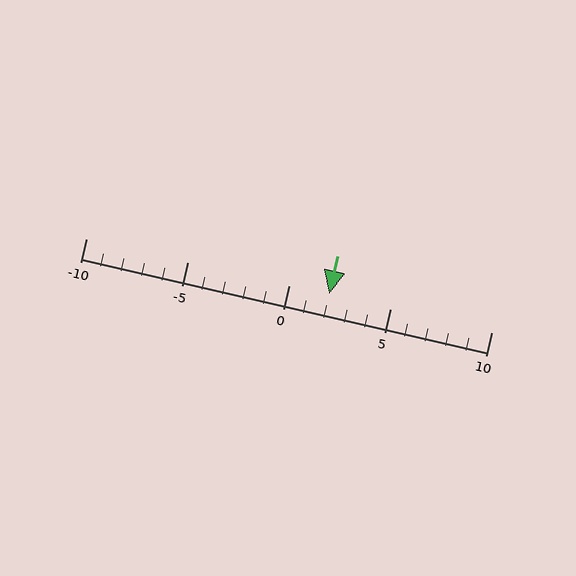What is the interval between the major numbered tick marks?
The major tick marks are spaced 5 units apart.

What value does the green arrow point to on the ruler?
The green arrow points to approximately 2.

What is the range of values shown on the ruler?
The ruler shows values from -10 to 10.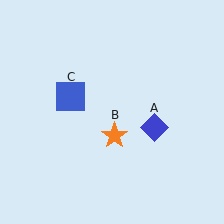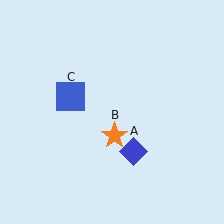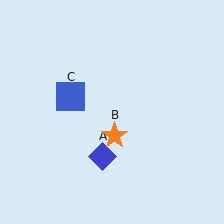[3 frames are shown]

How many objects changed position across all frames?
1 object changed position: blue diamond (object A).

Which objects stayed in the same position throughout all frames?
Orange star (object B) and blue square (object C) remained stationary.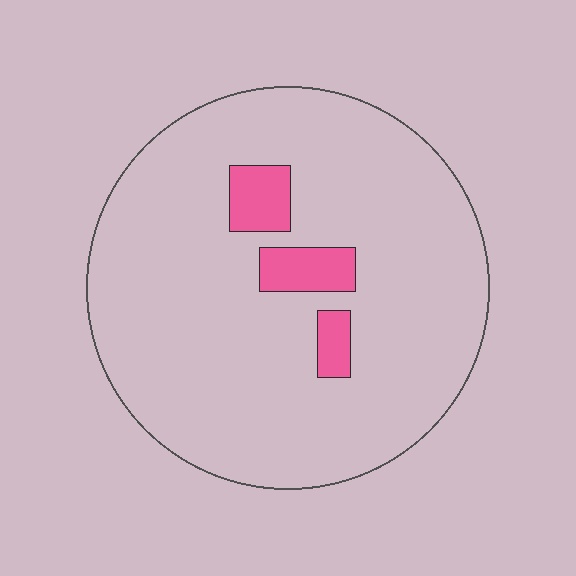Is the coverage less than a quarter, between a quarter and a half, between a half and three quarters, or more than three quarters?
Less than a quarter.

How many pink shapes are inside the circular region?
3.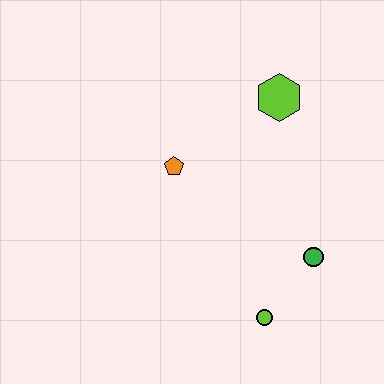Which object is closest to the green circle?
The lime circle is closest to the green circle.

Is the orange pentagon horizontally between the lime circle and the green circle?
No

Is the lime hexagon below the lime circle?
No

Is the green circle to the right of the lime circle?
Yes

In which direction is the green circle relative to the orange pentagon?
The green circle is to the right of the orange pentagon.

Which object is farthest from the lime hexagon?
The lime circle is farthest from the lime hexagon.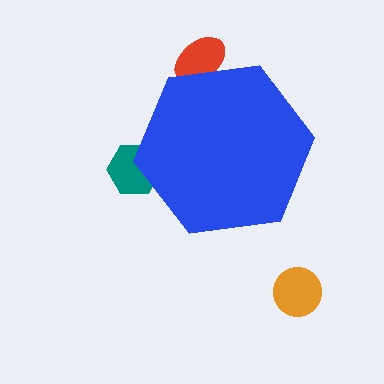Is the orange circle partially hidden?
No, the orange circle is fully visible.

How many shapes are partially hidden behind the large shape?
2 shapes are partially hidden.